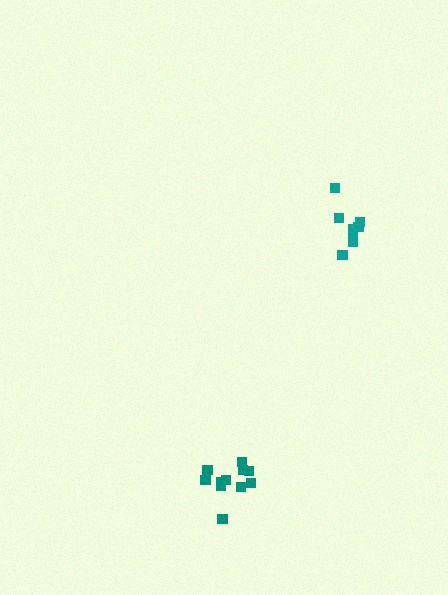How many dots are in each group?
Group 1: 11 dots, Group 2: 8 dots (19 total).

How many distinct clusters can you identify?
There are 2 distinct clusters.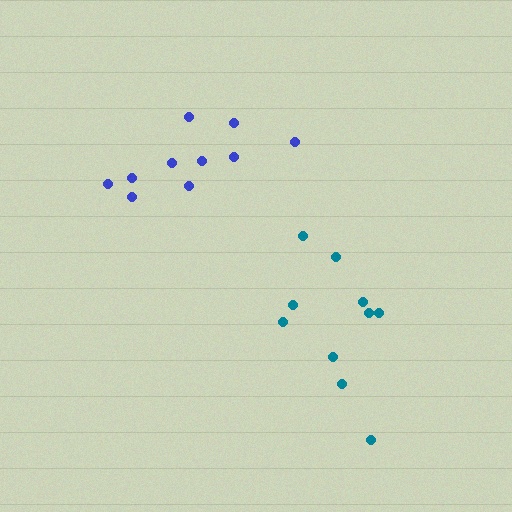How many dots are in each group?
Group 1: 10 dots, Group 2: 10 dots (20 total).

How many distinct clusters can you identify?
There are 2 distinct clusters.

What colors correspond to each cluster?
The clusters are colored: teal, blue.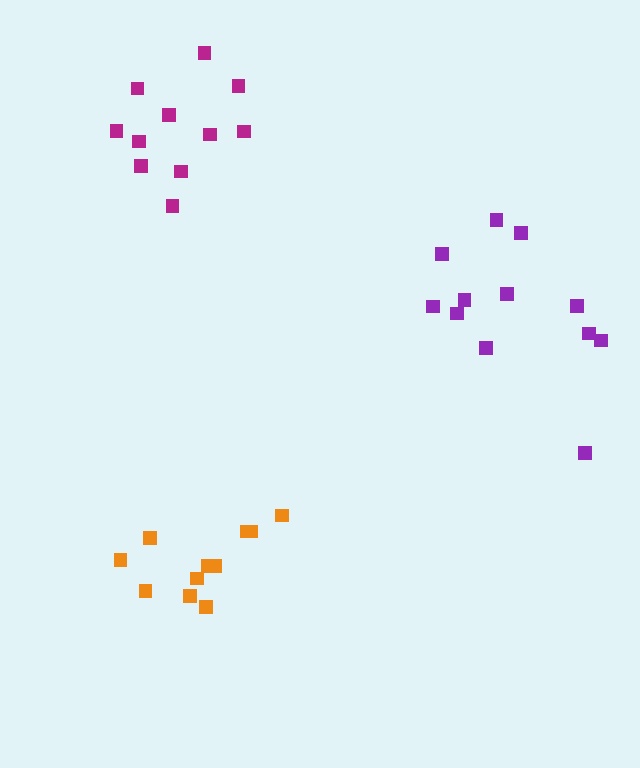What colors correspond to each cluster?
The clusters are colored: orange, purple, magenta.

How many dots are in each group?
Group 1: 11 dots, Group 2: 12 dots, Group 3: 11 dots (34 total).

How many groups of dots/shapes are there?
There are 3 groups.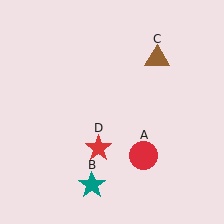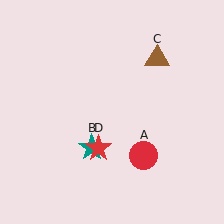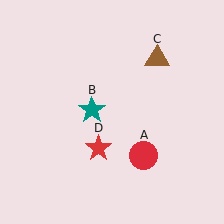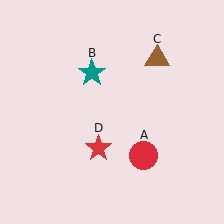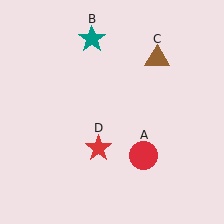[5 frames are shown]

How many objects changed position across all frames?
1 object changed position: teal star (object B).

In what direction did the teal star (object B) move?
The teal star (object B) moved up.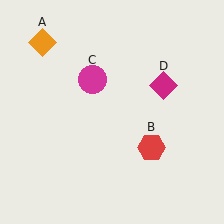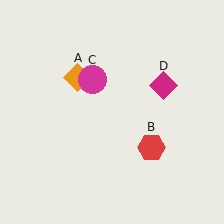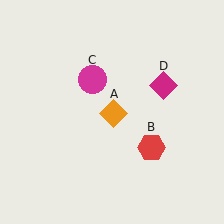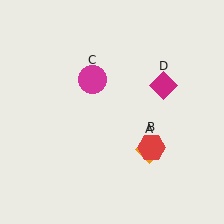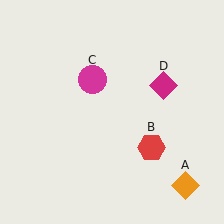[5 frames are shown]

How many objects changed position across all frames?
1 object changed position: orange diamond (object A).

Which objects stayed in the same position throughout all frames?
Red hexagon (object B) and magenta circle (object C) and magenta diamond (object D) remained stationary.